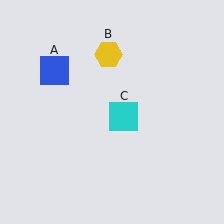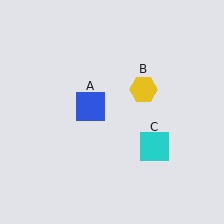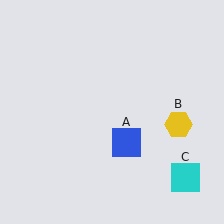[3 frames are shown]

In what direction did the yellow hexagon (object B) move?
The yellow hexagon (object B) moved down and to the right.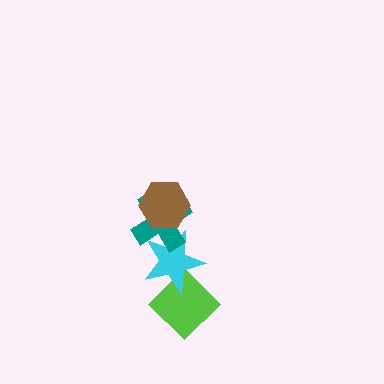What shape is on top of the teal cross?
The brown hexagon is on top of the teal cross.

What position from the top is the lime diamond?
The lime diamond is 4th from the top.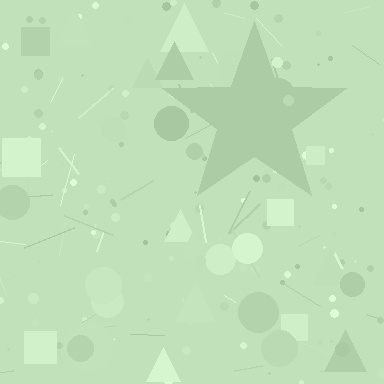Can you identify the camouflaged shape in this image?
The camouflaged shape is a star.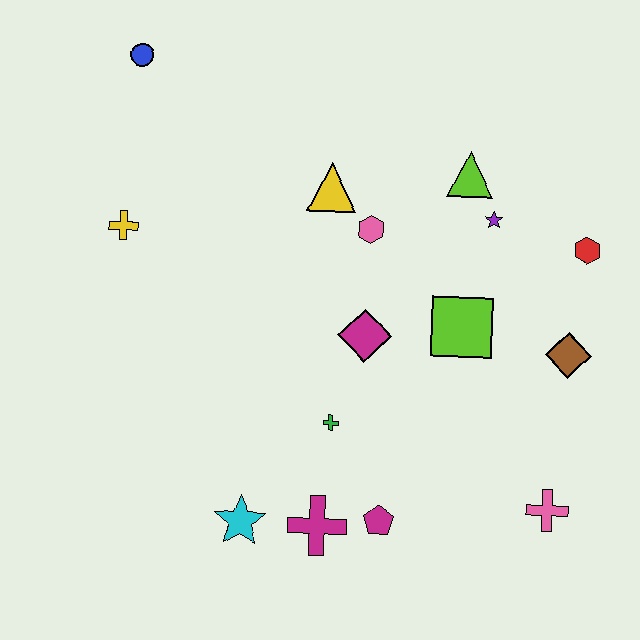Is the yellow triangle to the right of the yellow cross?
Yes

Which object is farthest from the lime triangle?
The cyan star is farthest from the lime triangle.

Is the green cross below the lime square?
Yes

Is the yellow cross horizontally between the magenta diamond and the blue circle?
No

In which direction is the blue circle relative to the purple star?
The blue circle is to the left of the purple star.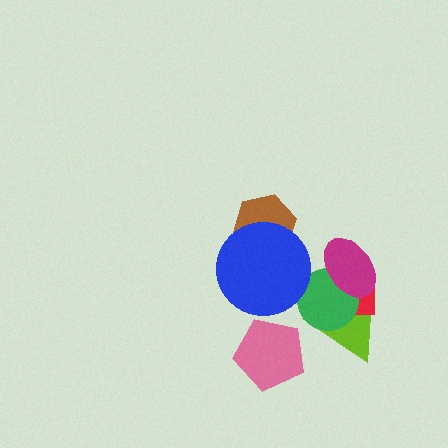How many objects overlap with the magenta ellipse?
3 objects overlap with the magenta ellipse.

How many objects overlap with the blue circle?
1 object overlaps with the blue circle.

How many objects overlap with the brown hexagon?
1 object overlaps with the brown hexagon.